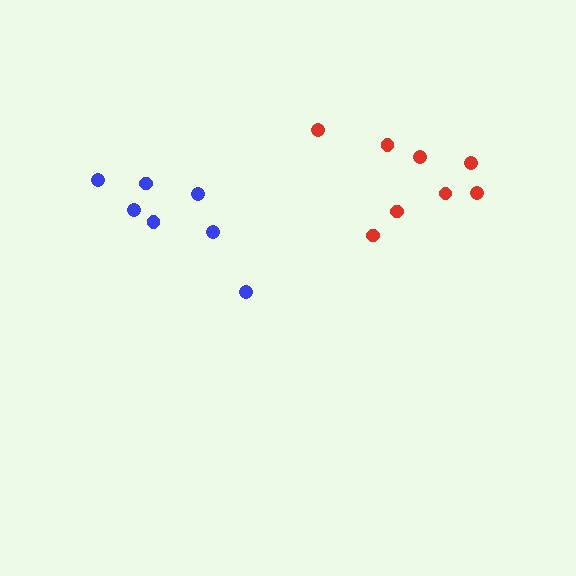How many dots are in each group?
Group 1: 7 dots, Group 2: 8 dots (15 total).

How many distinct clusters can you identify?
There are 2 distinct clusters.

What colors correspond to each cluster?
The clusters are colored: blue, red.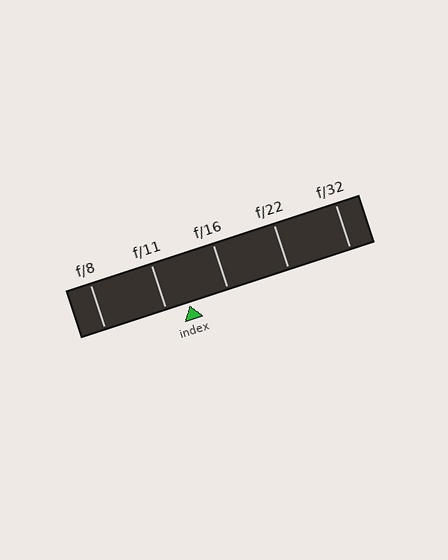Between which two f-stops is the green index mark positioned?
The index mark is between f/11 and f/16.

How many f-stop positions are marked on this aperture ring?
There are 5 f-stop positions marked.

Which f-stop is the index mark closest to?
The index mark is closest to f/11.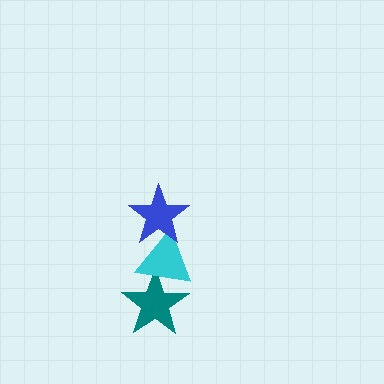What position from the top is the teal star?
The teal star is 3rd from the top.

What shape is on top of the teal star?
The cyan triangle is on top of the teal star.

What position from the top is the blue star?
The blue star is 1st from the top.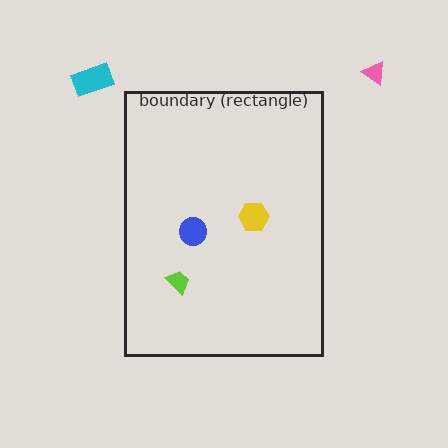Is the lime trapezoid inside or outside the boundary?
Inside.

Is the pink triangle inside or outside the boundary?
Outside.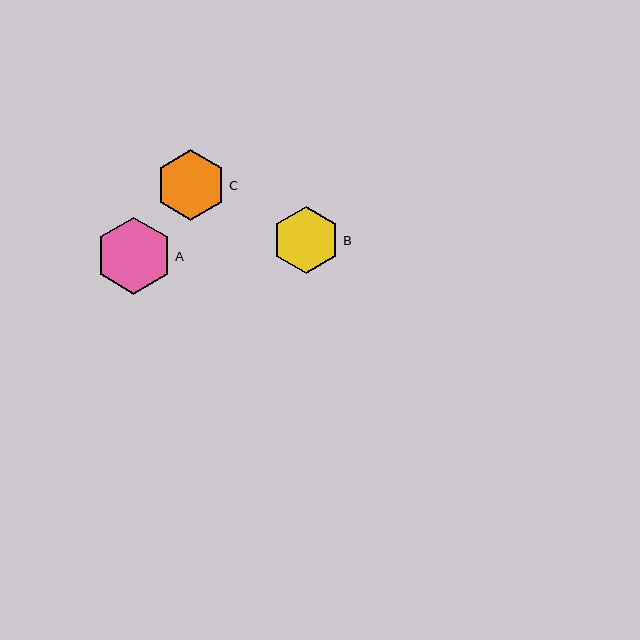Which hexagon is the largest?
Hexagon A is the largest with a size of approximately 77 pixels.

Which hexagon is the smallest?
Hexagon B is the smallest with a size of approximately 67 pixels.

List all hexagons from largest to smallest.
From largest to smallest: A, C, B.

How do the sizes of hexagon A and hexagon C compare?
Hexagon A and hexagon C are approximately the same size.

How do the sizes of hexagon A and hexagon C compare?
Hexagon A and hexagon C are approximately the same size.